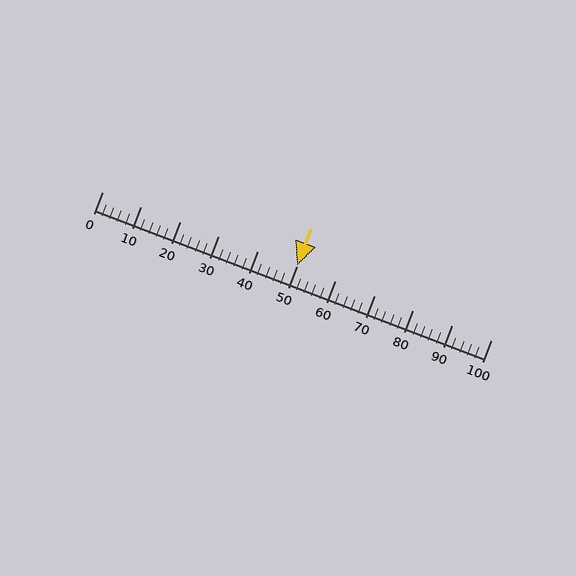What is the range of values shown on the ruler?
The ruler shows values from 0 to 100.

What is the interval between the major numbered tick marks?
The major tick marks are spaced 10 units apart.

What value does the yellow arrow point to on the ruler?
The yellow arrow points to approximately 50.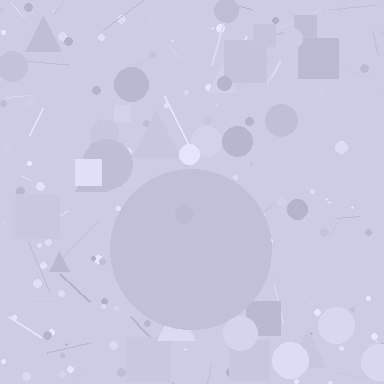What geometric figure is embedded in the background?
A circle is embedded in the background.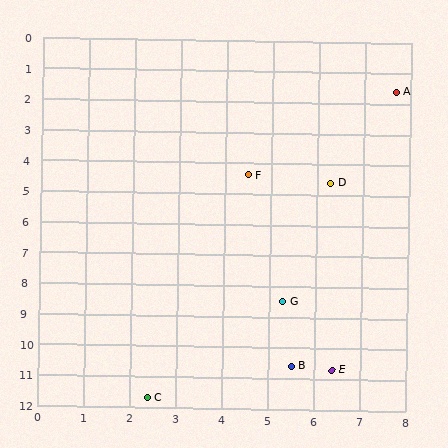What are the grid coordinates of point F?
Point F is at approximately (4.5, 4.4).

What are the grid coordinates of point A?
Point A is at approximately (7.7, 1.6).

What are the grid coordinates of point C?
Point C is at approximately (2.4, 11.7).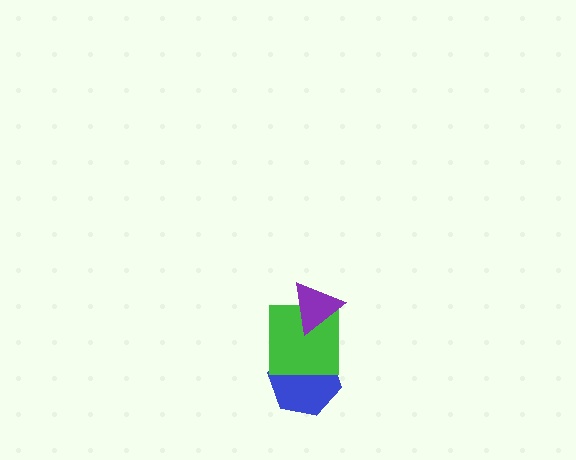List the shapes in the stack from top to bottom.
From top to bottom: the purple triangle, the green square, the blue hexagon.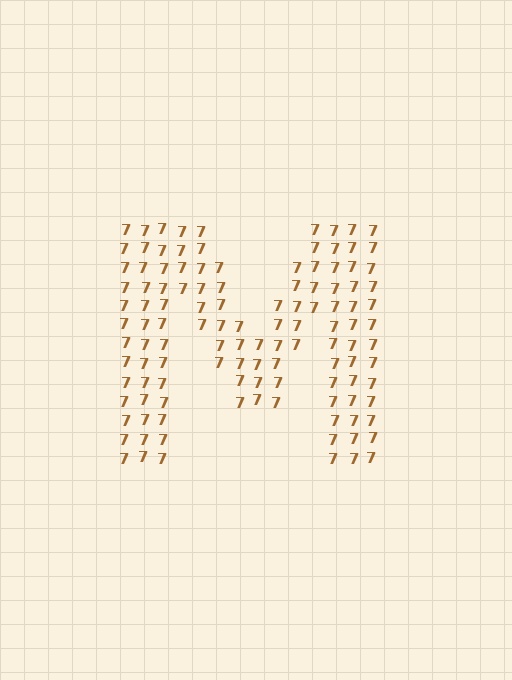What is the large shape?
The large shape is the letter M.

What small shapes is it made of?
It is made of small digit 7's.